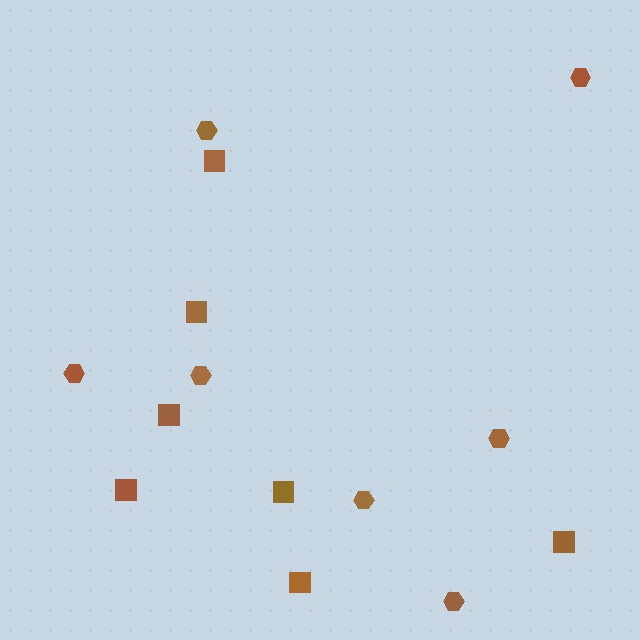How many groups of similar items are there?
There are 2 groups: one group of hexagons (7) and one group of squares (7).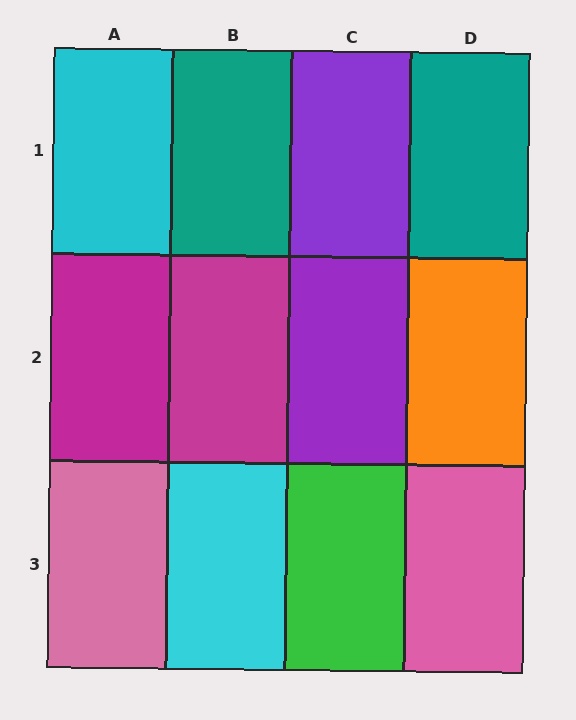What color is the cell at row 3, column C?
Green.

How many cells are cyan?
2 cells are cyan.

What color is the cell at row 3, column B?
Cyan.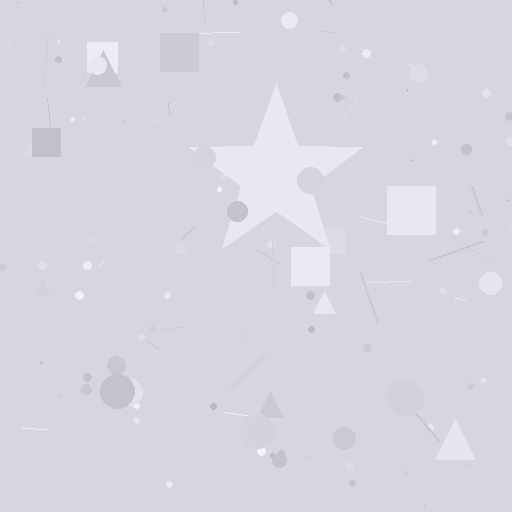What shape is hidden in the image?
A star is hidden in the image.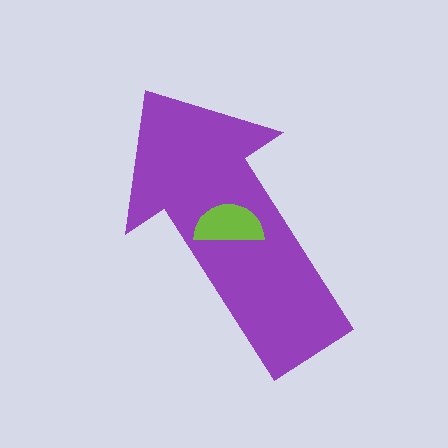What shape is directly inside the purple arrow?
The lime semicircle.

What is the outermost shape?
The purple arrow.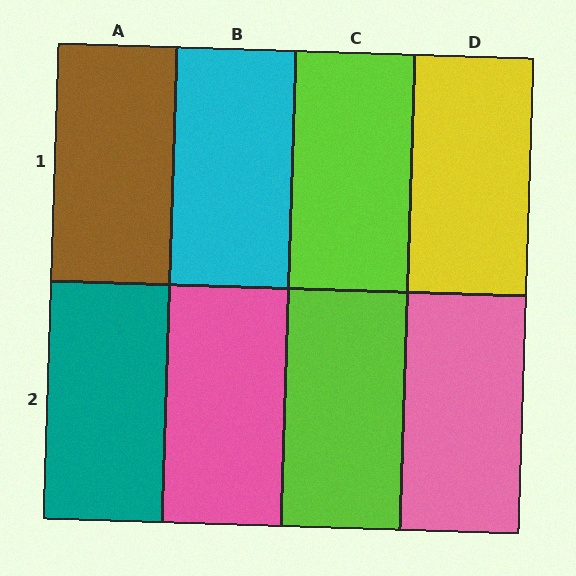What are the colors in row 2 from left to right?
Teal, pink, lime, pink.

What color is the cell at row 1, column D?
Yellow.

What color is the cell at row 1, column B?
Cyan.